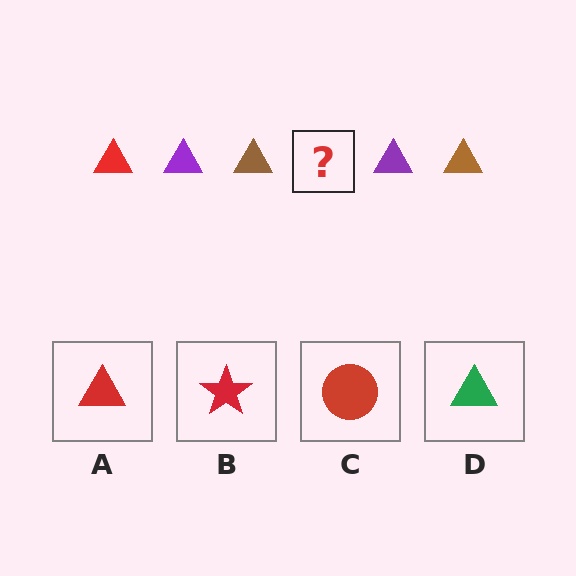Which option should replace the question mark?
Option A.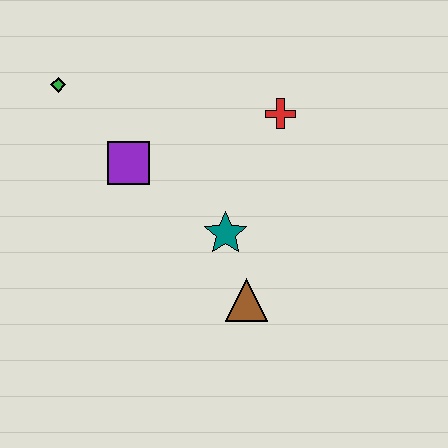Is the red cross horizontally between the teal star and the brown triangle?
No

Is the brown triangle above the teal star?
No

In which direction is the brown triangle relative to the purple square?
The brown triangle is below the purple square.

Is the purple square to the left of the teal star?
Yes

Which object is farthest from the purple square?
The brown triangle is farthest from the purple square.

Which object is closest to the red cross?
The teal star is closest to the red cross.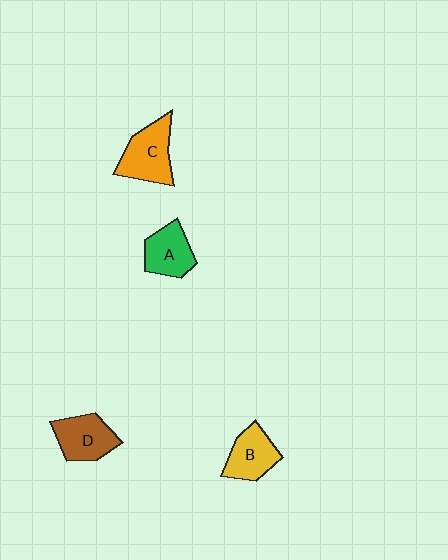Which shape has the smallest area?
Shape A (green).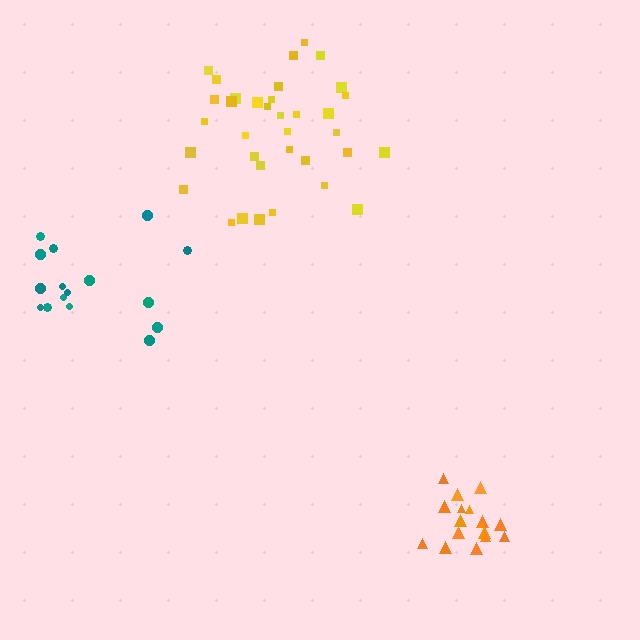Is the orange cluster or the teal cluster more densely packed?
Orange.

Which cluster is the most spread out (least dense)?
Teal.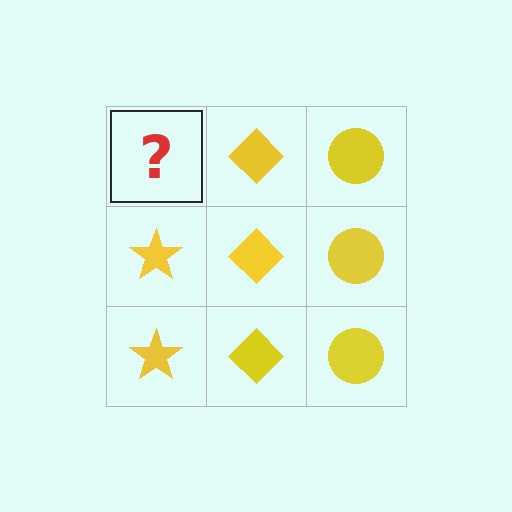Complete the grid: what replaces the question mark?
The question mark should be replaced with a yellow star.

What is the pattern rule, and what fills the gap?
The rule is that each column has a consistent shape. The gap should be filled with a yellow star.